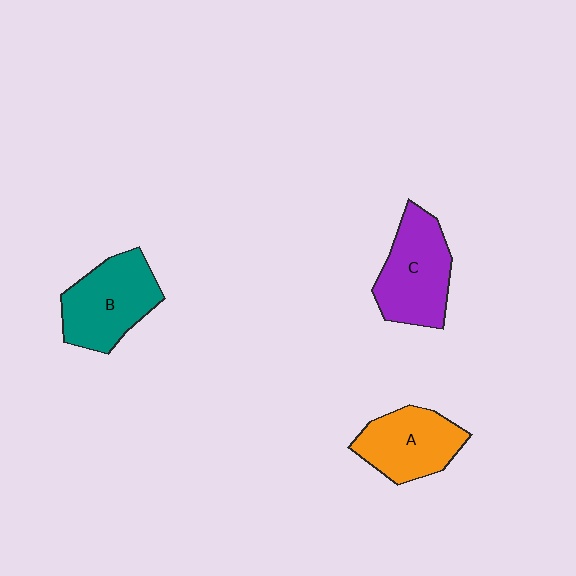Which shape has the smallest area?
Shape A (orange).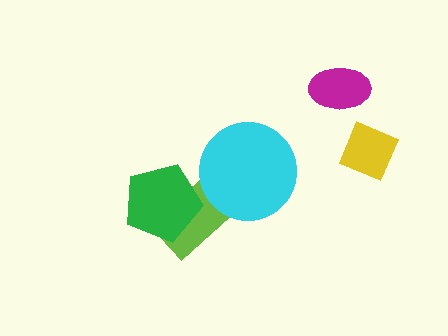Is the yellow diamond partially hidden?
No, no other shape covers it.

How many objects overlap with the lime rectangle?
2 objects overlap with the lime rectangle.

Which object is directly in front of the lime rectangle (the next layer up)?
The cyan circle is directly in front of the lime rectangle.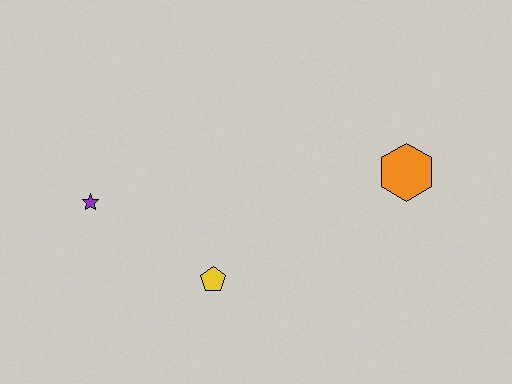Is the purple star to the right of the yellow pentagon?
No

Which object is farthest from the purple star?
The orange hexagon is farthest from the purple star.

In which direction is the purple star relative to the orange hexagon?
The purple star is to the left of the orange hexagon.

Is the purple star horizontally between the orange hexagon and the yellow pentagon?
No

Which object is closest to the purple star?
The yellow pentagon is closest to the purple star.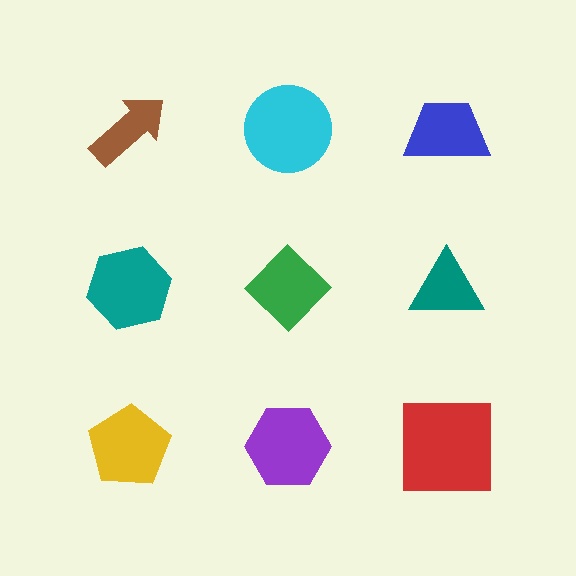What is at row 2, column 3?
A teal triangle.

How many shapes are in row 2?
3 shapes.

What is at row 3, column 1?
A yellow pentagon.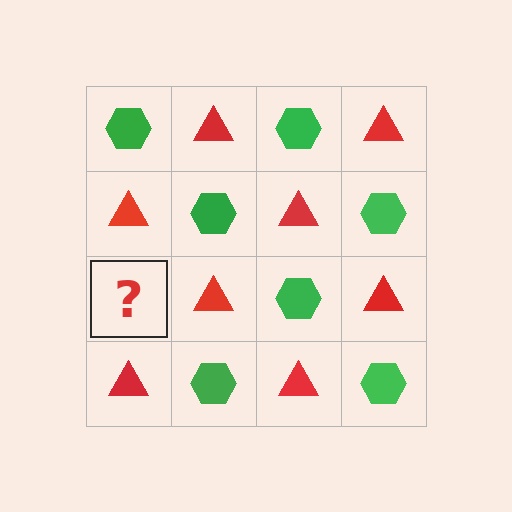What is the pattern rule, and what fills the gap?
The rule is that it alternates green hexagon and red triangle in a checkerboard pattern. The gap should be filled with a green hexagon.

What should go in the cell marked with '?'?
The missing cell should contain a green hexagon.